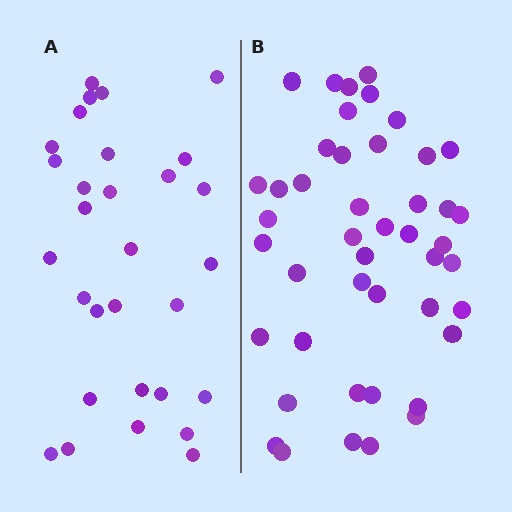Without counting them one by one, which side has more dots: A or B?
Region B (the right region) has more dots.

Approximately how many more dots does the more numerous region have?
Region B has approximately 15 more dots than region A.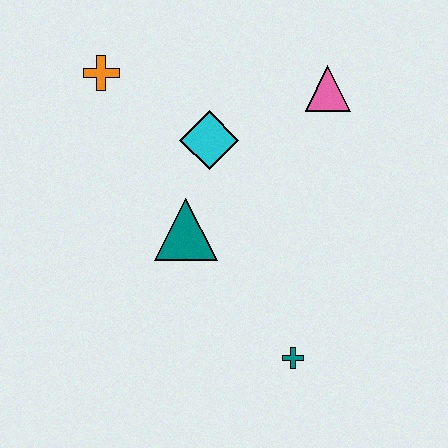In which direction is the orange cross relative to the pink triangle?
The orange cross is to the left of the pink triangle.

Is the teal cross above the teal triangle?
No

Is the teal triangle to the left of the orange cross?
No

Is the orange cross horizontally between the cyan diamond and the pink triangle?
No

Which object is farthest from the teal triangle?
The pink triangle is farthest from the teal triangle.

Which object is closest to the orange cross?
The cyan diamond is closest to the orange cross.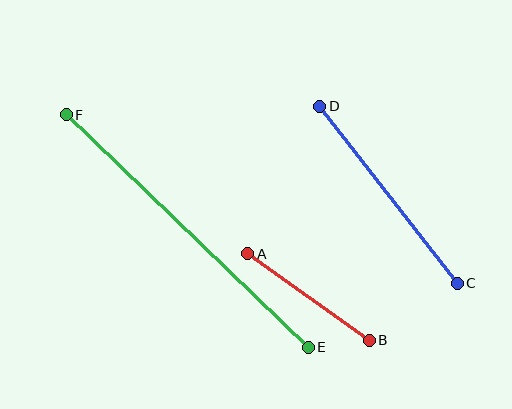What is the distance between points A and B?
The distance is approximately 149 pixels.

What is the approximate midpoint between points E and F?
The midpoint is at approximately (187, 231) pixels.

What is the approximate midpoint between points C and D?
The midpoint is at approximately (388, 195) pixels.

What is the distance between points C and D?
The distance is approximately 224 pixels.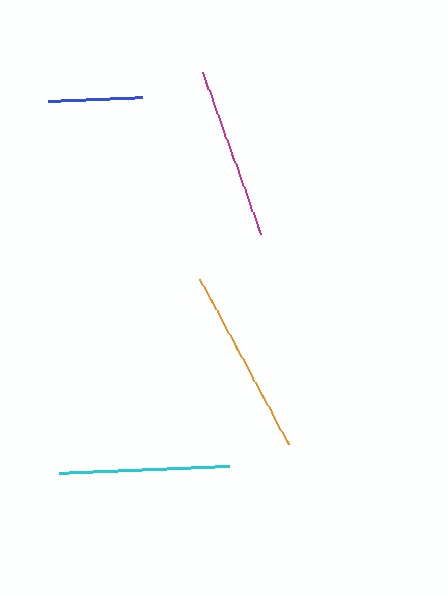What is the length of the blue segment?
The blue segment is approximately 94 pixels long.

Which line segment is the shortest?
The blue line is the shortest at approximately 94 pixels.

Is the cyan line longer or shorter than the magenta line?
The magenta line is longer than the cyan line.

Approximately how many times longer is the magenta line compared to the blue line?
The magenta line is approximately 1.8 times the length of the blue line.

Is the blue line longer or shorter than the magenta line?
The magenta line is longer than the blue line.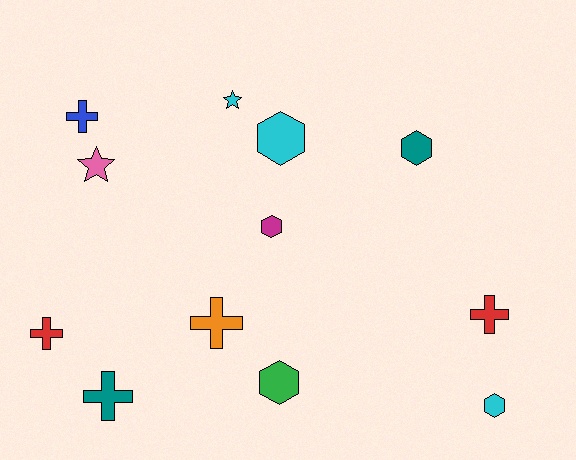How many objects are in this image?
There are 12 objects.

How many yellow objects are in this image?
There are no yellow objects.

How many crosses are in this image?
There are 5 crosses.